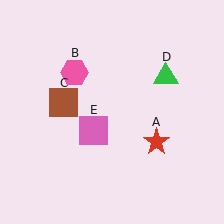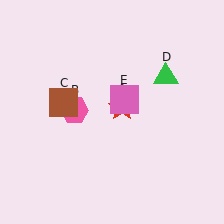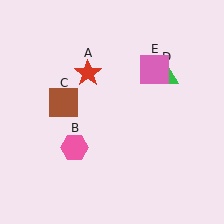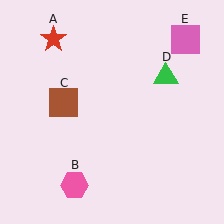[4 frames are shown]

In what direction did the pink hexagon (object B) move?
The pink hexagon (object B) moved down.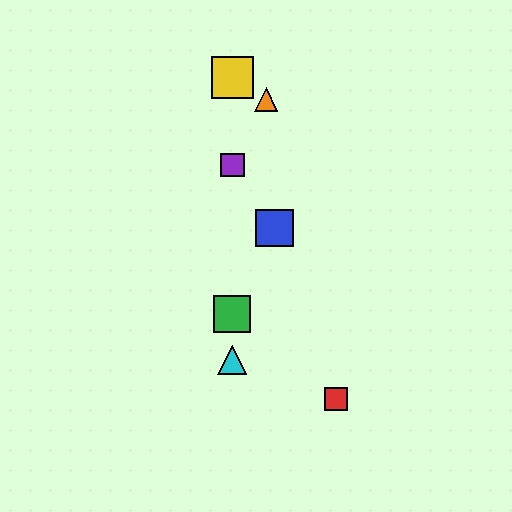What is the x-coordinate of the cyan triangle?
The cyan triangle is at x≈232.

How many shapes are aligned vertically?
4 shapes (the green square, the yellow square, the purple square, the cyan triangle) are aligned vertically.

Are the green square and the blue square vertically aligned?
No, the green square is at x≈232 and the blue square is at x≈274.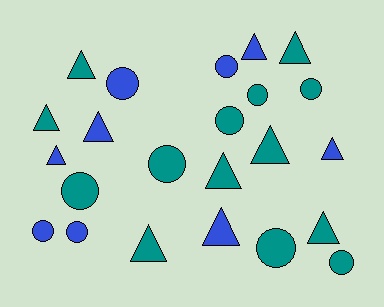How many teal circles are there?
There are 7 teal circles.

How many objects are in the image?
There are 23 objects.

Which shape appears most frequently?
Triangle, with 12 objects.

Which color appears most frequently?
Teal, with 14 objects.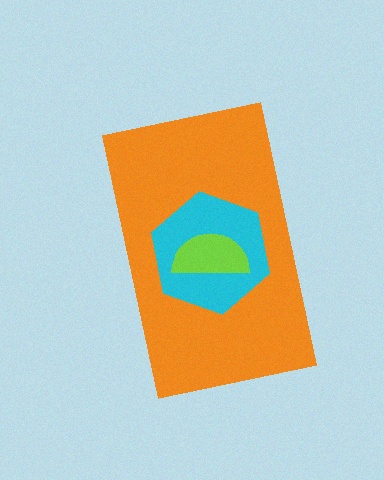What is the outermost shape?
The orange rectangle.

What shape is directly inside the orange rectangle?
The cyan hexagon.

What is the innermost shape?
The lime semicircle.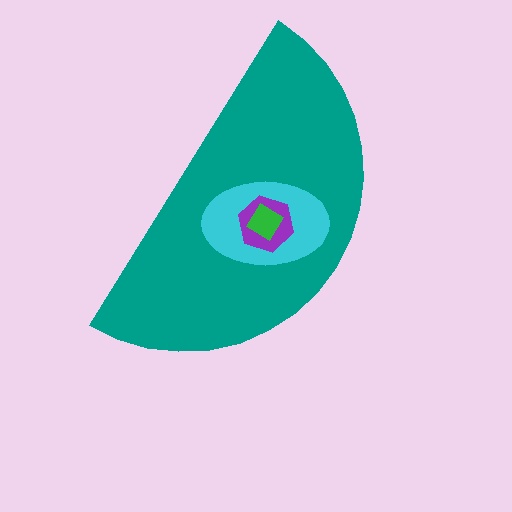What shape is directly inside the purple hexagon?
The green diamond.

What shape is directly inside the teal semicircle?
The cyan ellipse.